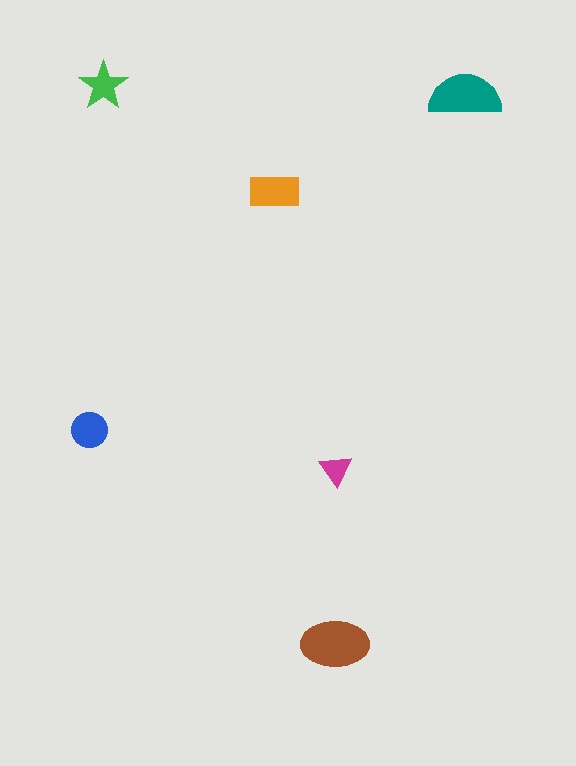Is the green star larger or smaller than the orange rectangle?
Smaller.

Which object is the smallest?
The magenta triangle.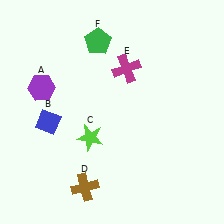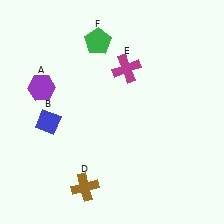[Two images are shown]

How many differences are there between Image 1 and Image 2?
There is 1 difference between the two images.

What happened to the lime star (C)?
The lime star (C) was removed in Image 2. It was in the bottom-left area of Image 1.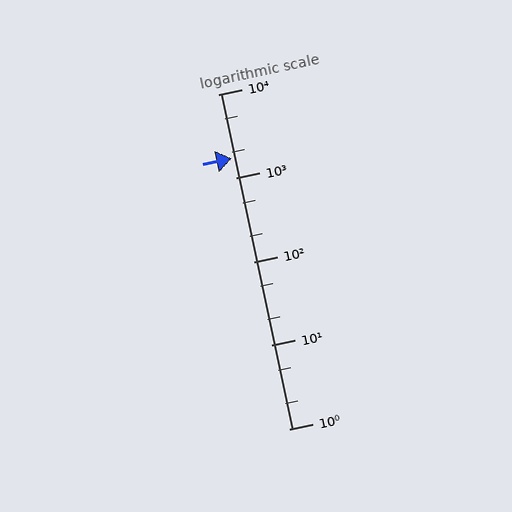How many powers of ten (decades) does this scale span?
The scale spans 4 decades, from 1 to 10000.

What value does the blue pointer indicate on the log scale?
The pointer indicates approximately 1700.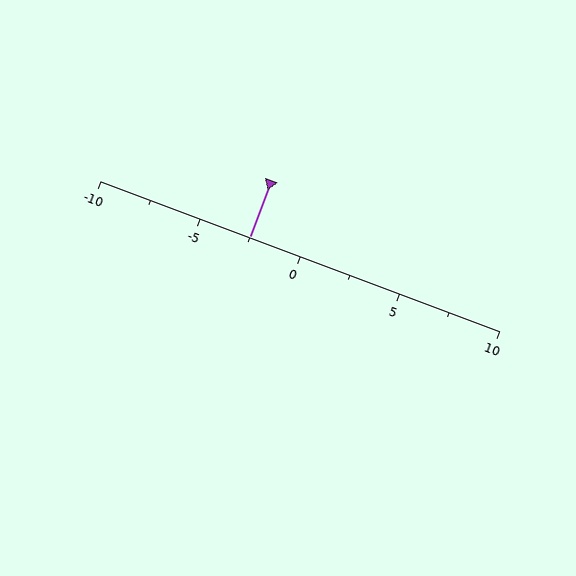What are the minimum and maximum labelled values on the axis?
The axis runs from -10 to 10.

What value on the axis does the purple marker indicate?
The marker indicates approximately -2.5.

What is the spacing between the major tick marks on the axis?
The major ticks are spaced 5 apart.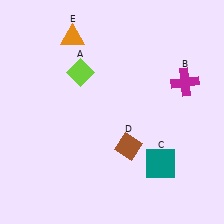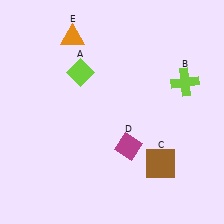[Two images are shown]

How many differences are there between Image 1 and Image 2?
There are 3 differences between the two images.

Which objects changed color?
B changed from magenta to lime. C changed from teal to brown. D changed from brown to magenta.